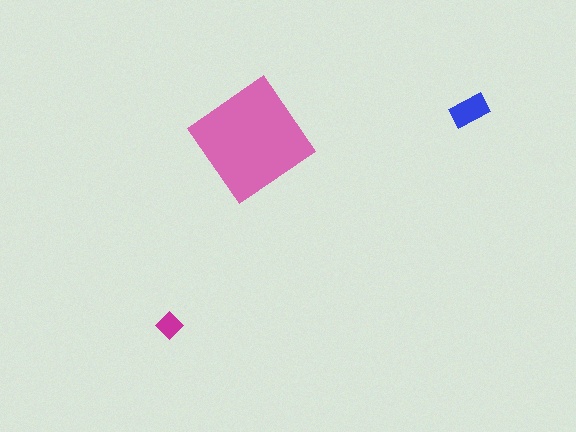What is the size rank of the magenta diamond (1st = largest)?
3rd.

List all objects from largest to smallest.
The pink diamond, the blue rectangle, the magenta diamond.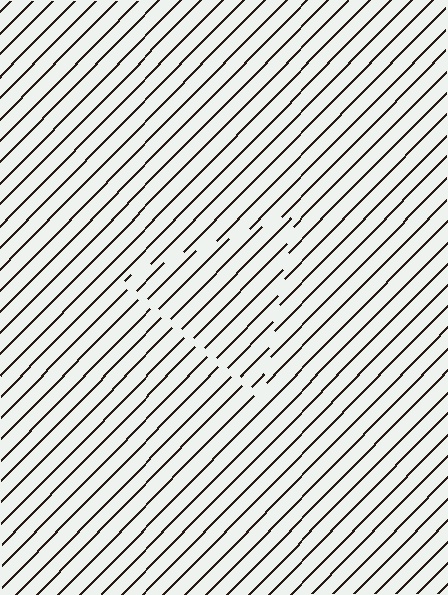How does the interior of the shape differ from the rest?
The interior of the shape contains the same grating, shifted by half a period — the contour is defined by the phase discontinuity where line-ends from the inner and outer gratings abut.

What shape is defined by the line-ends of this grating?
An illusory triangle. The interior of the shape contains the same grating, shifted by half a period — the contour is defined by the phase discontinuity where line-ends from the inner and outer gratings abut.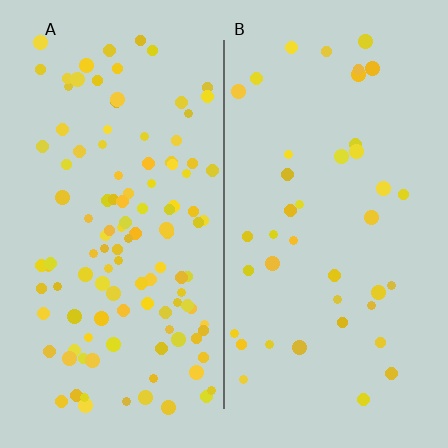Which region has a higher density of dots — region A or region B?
A (the left).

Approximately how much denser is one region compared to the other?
Approximately 2.9× — region A over region B.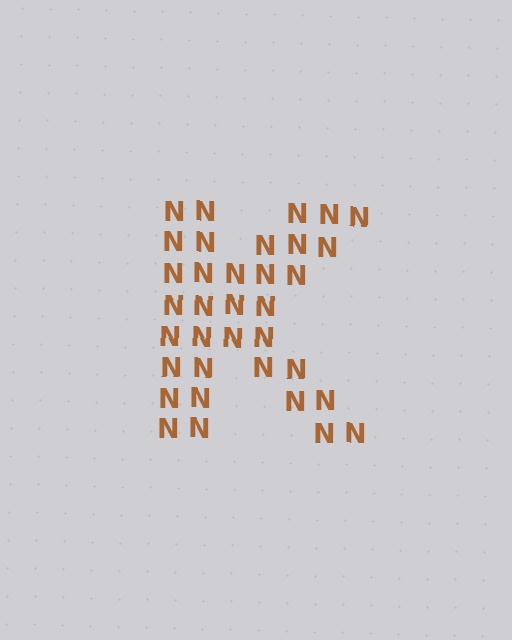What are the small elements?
The small elements are letter N's.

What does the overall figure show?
The overall figure shows the letter K.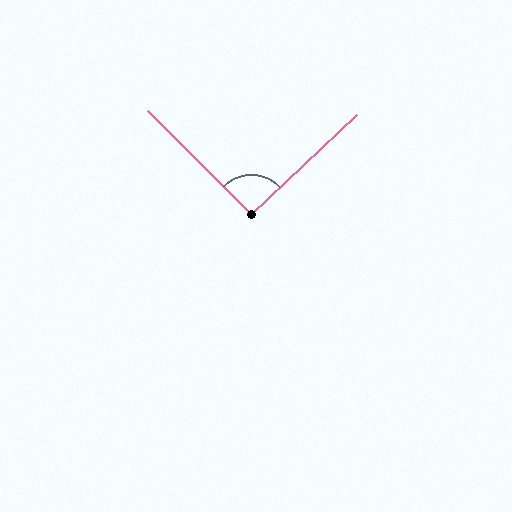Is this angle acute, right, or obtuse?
It is approximately a right angle.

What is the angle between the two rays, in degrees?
Approximately 92 degrees.